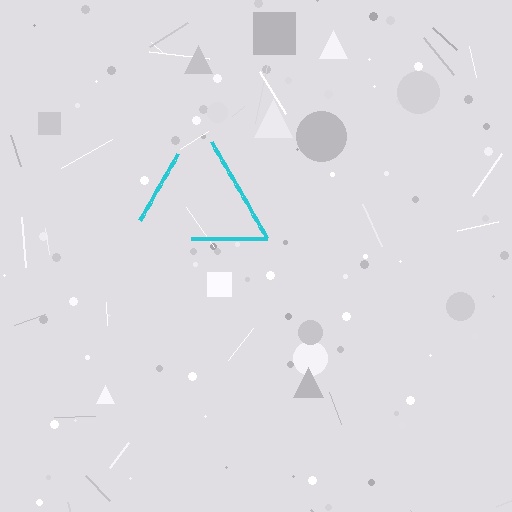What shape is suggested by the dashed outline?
The dashed outline suggests a triangle.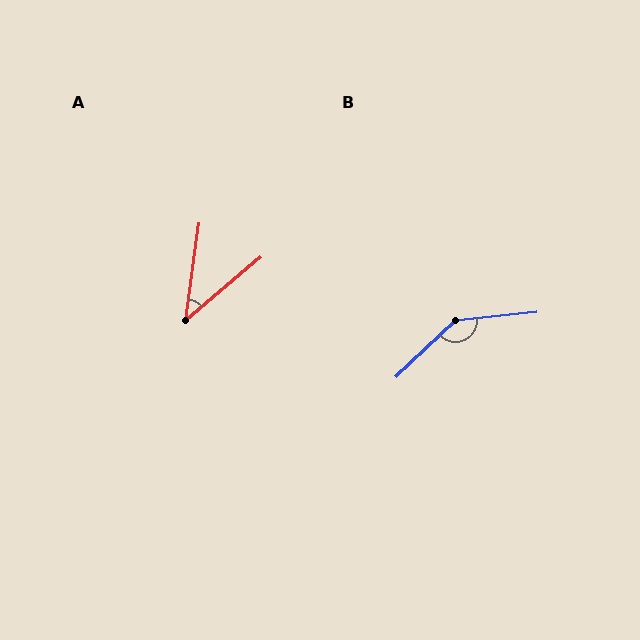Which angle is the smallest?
A, at approximately 42 degrees.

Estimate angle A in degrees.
Approximately 42 degrees.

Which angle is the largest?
B, at approximately 142 degrees.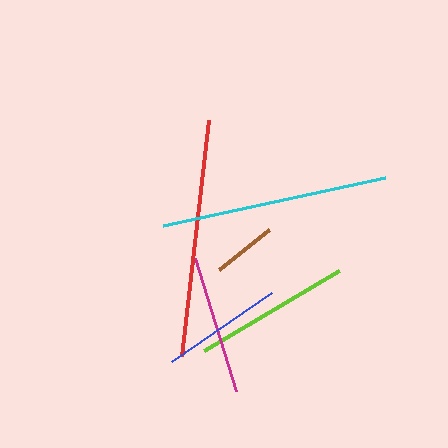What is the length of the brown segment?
The brown segment is approximately 64 pixels long.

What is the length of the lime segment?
The lime segment is approximately 157 pixels long.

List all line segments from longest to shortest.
From longest to shortest: red, cyan, lime, magenta, blue, brown.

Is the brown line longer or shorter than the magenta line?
The magenta line is longer than the brown line.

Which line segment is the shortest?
The brown line is the shortest at approximately 64 pixels.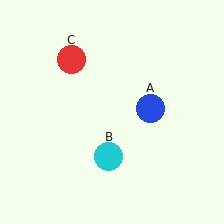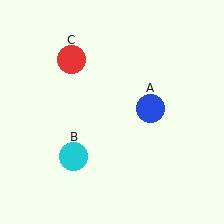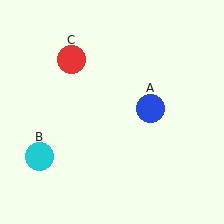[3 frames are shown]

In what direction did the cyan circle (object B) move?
The cyan circle (object B) moved left.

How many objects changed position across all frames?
1 object changed position: cyan circle (object B).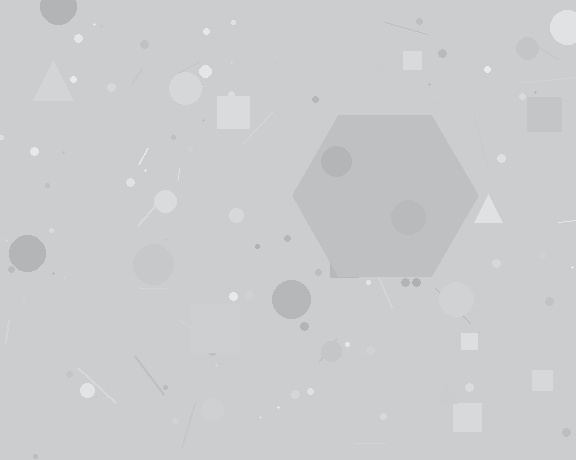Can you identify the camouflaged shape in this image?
The camouflaged shape is a hexagon.